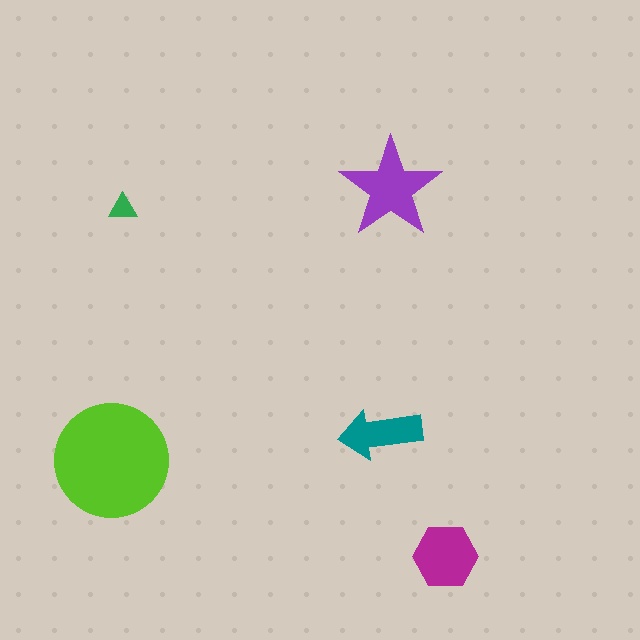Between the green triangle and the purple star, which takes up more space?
The purple star.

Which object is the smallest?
The green triangle.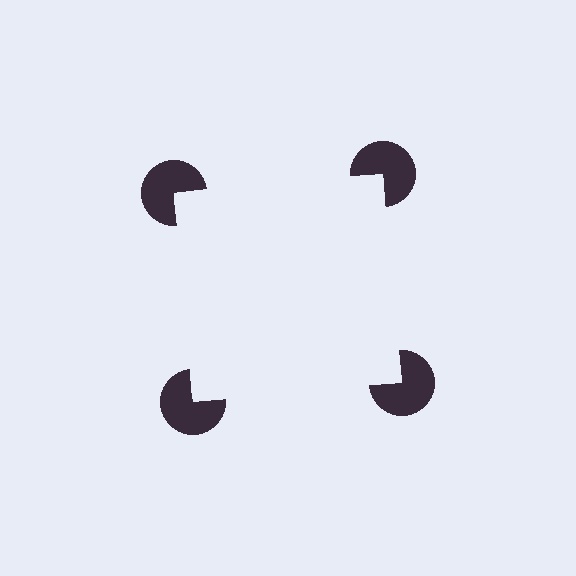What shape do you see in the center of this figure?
An illusory square — its edges are inferred from the aligned wedge cuts in the pac-man discs, not physically drawn.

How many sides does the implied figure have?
4 sides.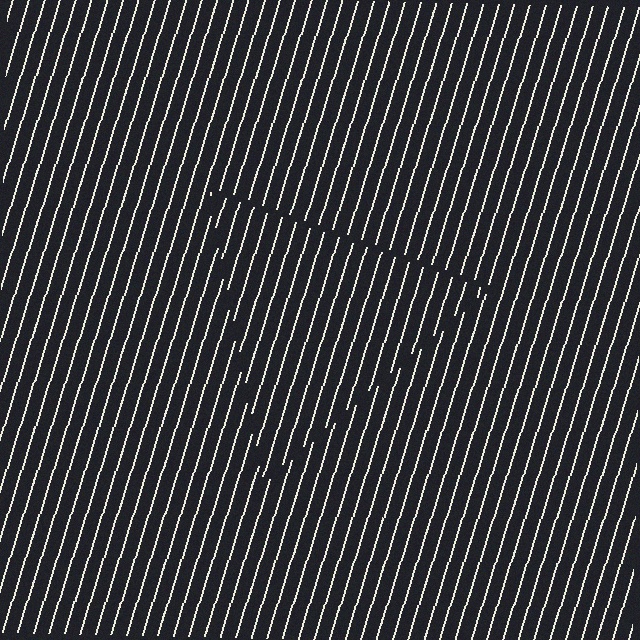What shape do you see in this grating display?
An illusory triangle. The interior of the shape contains the same grating, shifted by half a period — the contour is defined by the phase discontinuity where line-ends from the inner and outer gratings abut.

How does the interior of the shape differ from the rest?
The interior of the shape contains the same grating, shifted by half a period — the contour is defined by the phase discontinuity where line-ends from the inner and outer gratings abut.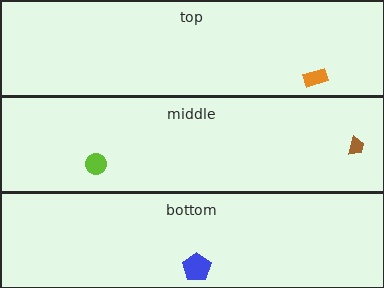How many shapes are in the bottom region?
1.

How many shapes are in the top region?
1.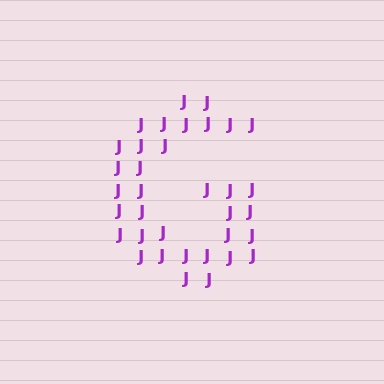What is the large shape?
The large shape is the letter G.